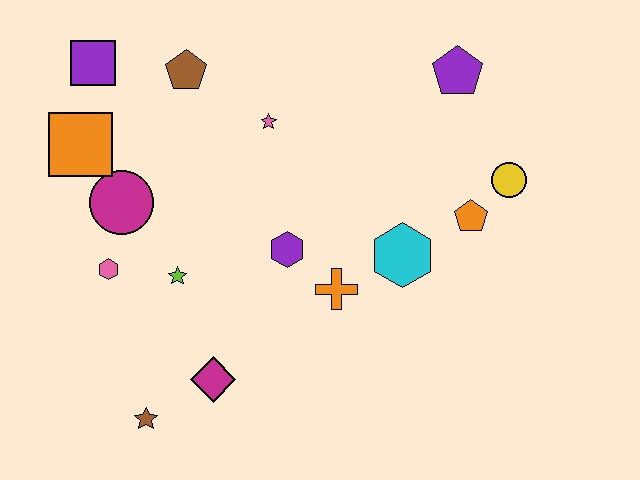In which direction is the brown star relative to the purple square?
The brown star is below the purple square.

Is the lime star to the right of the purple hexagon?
No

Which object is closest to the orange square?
The magenta circle is closest to the orange square.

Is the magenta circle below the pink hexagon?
No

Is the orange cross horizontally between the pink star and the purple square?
No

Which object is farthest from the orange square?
The yellow circle is farthest from the orange square.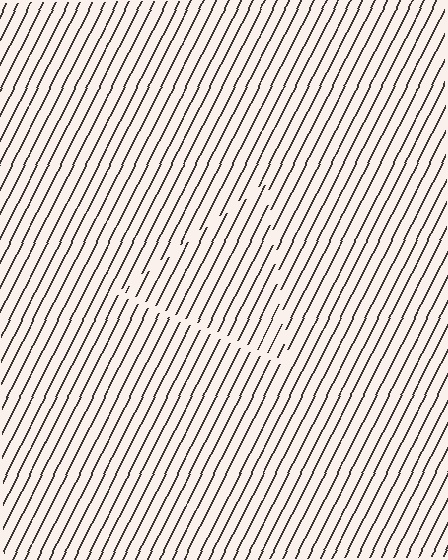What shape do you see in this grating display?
An illusory triangle. The interior of the shape contains the same grating, shifted by half a period — the contour is defined by the phase discontinuity where line-ends from the inner and outer gratings abut.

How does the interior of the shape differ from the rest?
The interior of the shape contains the same grating, shifted by half a period — the contour is defined by the phase discontinuity where line-ends from the inner and outer gratings abut.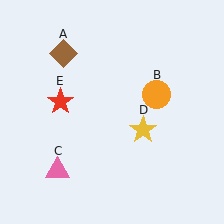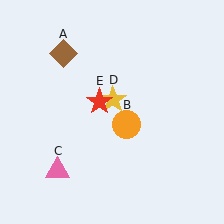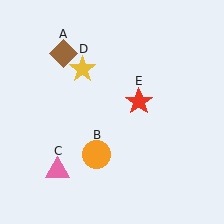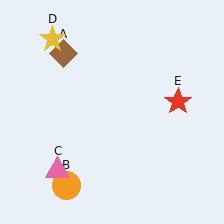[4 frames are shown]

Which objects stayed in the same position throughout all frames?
Brown diamond (object A) and pink triangle (object C) remained stationary.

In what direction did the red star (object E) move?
The red star (object E) moved right.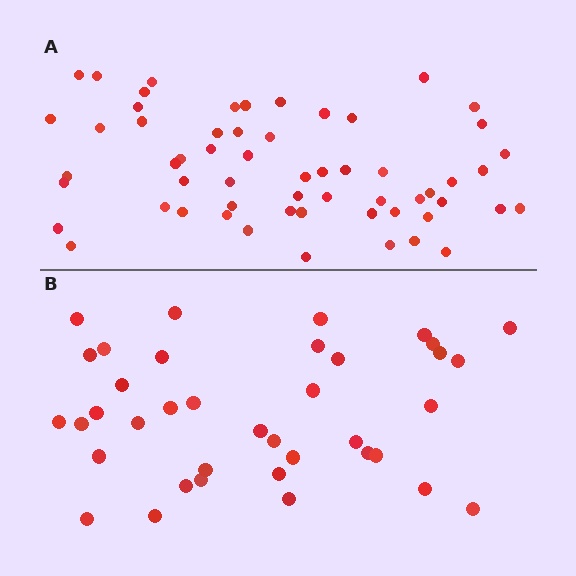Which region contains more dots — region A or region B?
Region A (the top region) has more dots.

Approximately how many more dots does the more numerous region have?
Region A has approximately 20 more dots than region B.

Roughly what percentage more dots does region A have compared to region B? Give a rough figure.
About 55% more.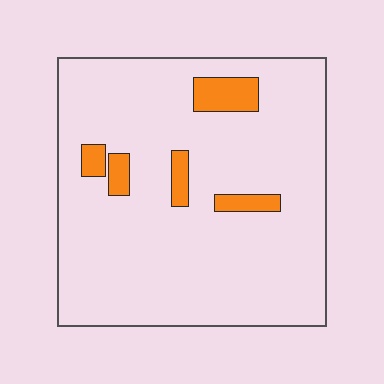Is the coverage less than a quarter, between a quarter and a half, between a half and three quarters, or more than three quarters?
Less than a quarter.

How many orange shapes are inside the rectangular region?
5.